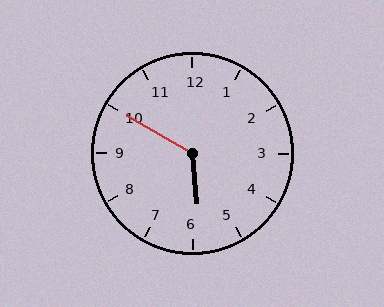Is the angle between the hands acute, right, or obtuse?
It is obtuse.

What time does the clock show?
5:50.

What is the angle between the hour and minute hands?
Approximately 125 degrees.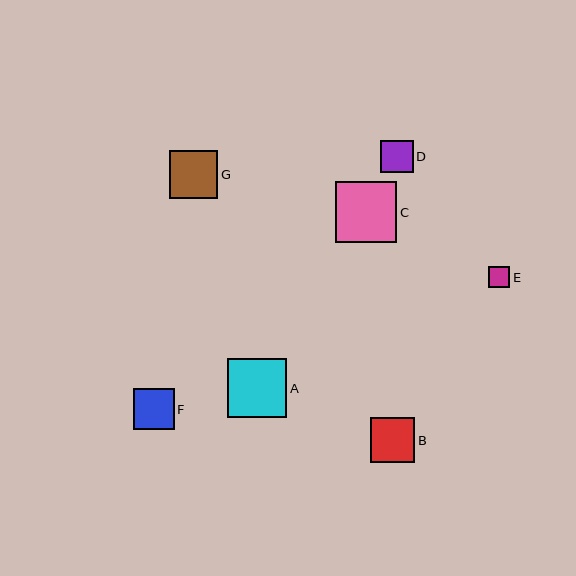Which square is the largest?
Square C is the largest with a size of approximately 61 pixels.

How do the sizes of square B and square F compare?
Square B and square F are approximately the same size.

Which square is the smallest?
Square E is the smallest with a size of approximately 21 pixels.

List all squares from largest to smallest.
From largest to smallest: C, A, G, B, F, D, E.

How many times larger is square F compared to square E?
Square F is approximately 2.0 times the size of square E.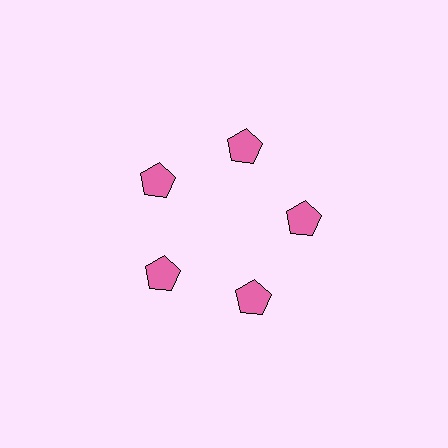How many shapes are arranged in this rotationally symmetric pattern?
There are 5 shapes, arranged in 5 groups of 1.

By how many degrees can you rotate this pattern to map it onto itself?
The pattern maps onto itself every 72 degrees of rotation.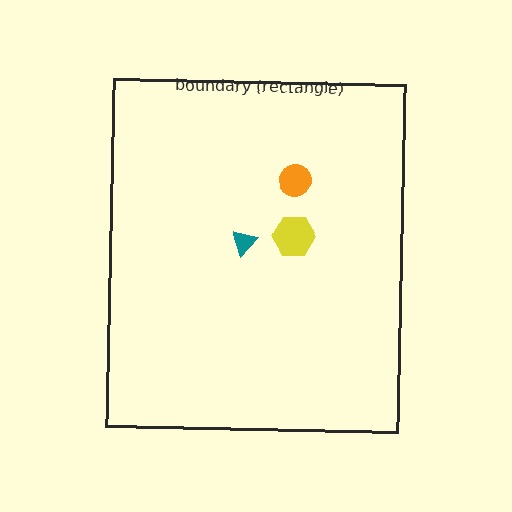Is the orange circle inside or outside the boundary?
Inside.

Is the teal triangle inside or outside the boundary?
Inside.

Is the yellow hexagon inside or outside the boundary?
Inside.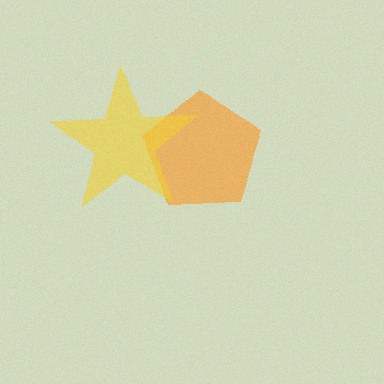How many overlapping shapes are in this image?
There are 2 overlapping shapes in the image.